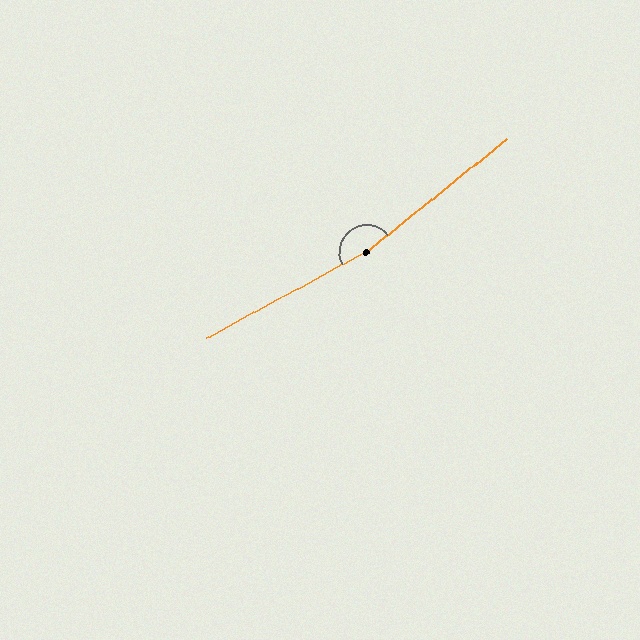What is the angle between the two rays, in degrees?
Approximately 170 degrees.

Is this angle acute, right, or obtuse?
It is obtuse.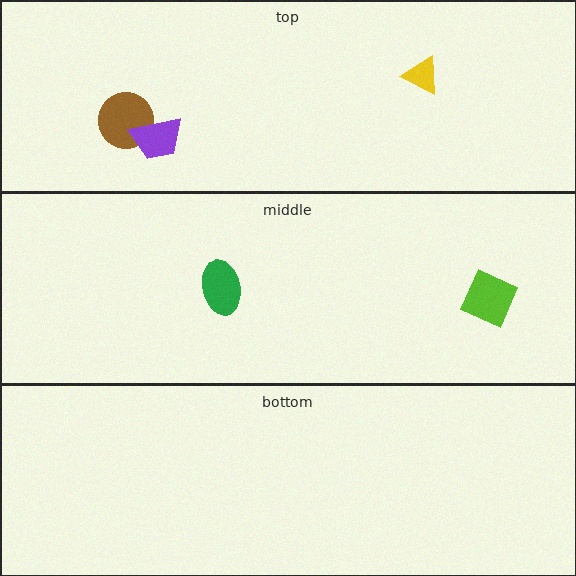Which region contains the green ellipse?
The middle region.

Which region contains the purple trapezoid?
The top region.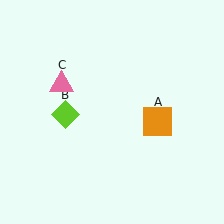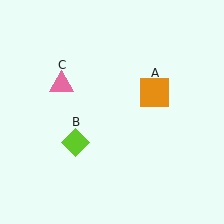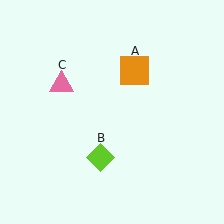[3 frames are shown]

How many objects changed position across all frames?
2 objects changed position: orange square (object A), lime diamond (object B).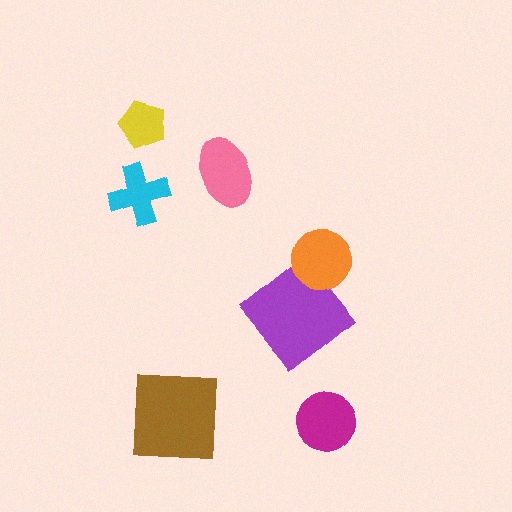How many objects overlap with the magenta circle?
0 objects overlap with the magenta circle.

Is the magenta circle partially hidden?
No, no other shape covers it.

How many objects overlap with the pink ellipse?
0 objects overlap with the pink ellipse.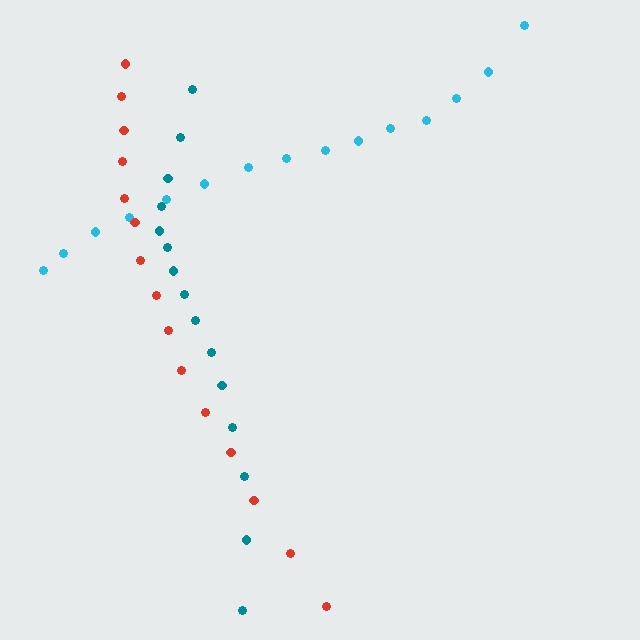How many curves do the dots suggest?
There are 3 distinct paths.